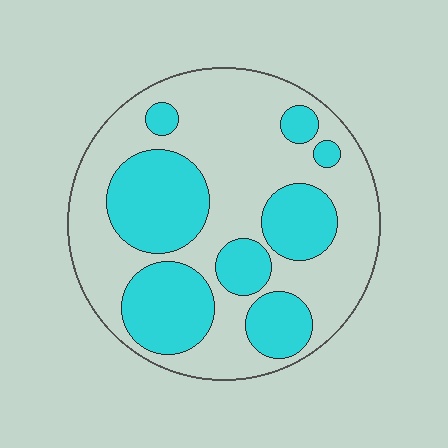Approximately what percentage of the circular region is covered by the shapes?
Approximately 40%.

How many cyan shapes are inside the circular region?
8.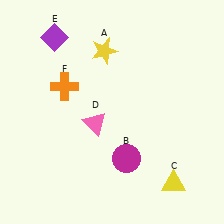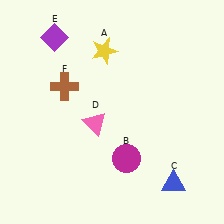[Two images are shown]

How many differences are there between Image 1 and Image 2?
There are 2 differences between the two images.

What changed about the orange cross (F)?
In Image 1, F is orange. In Image 2, it changed to brown.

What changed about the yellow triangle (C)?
In Image 1, C is yellow. In Image 2, it changed to blue.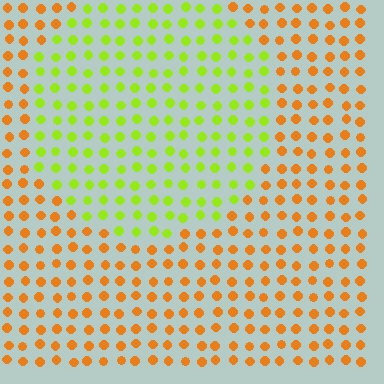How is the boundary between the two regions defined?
The boundary is defined purely by a slight shift in hue (about 55 degrees). Spacing, size, and orientation are identical on both sides.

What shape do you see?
I see a circle.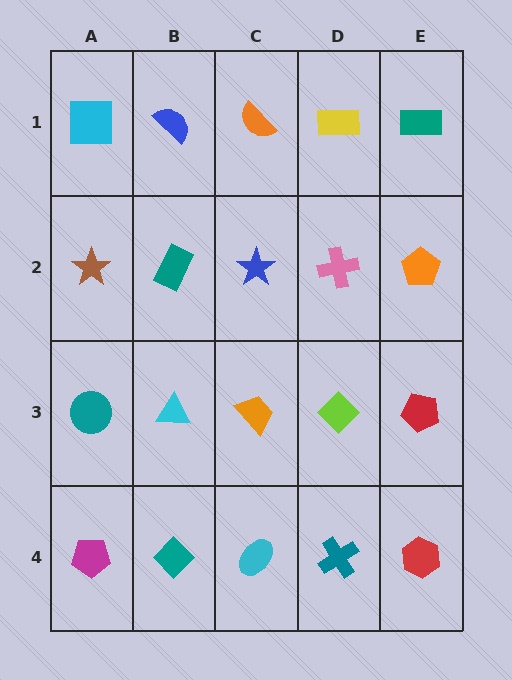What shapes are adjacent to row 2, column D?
A yellow rectangle (row 1, column D), a lime diamond (row 3, column D), a blue star (row 2, column C), an orange pentagon (row 2, column E).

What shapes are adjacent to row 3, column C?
A blue star (row 2, column C), a cyan ellipse (row 4, column C), a cyan triangle (row 3, column B), a lime diamond (row 3, column D).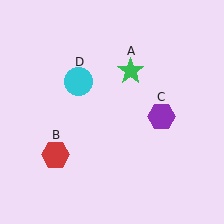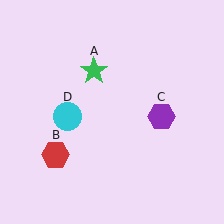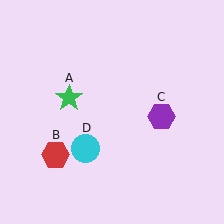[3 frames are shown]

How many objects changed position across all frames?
2 objects changed position: green star (object A), cyan circle (object D).